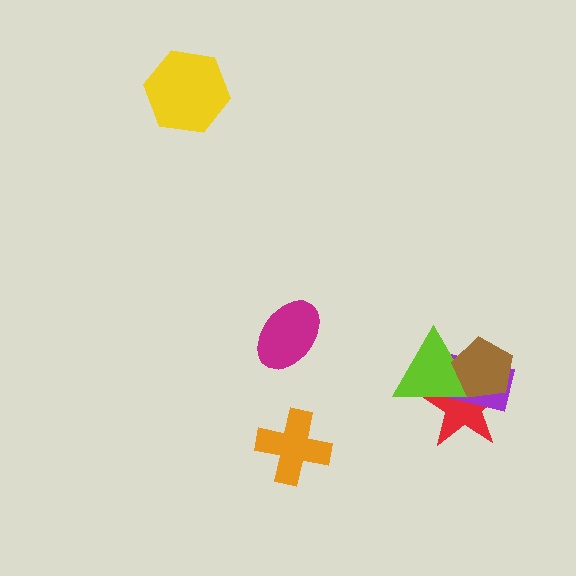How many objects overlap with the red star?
3 objects overlap with the red star.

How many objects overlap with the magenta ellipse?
0 objects overlap with the magenta ellipse.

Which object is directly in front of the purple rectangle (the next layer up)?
The lime triangle is directly in front of the purple rectangle.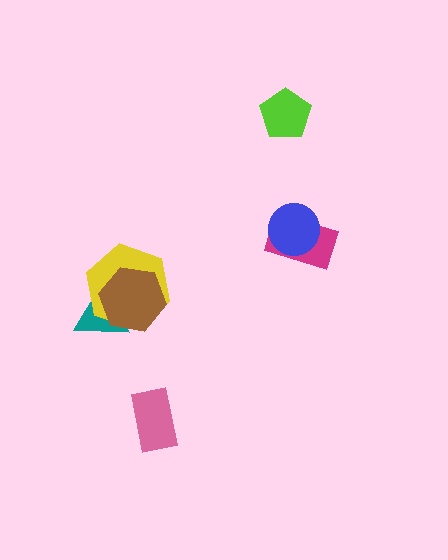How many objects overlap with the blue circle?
1 object overlaps with the blue circle.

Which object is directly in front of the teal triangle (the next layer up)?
The yellow hexagon is directly in front of the teal triangle.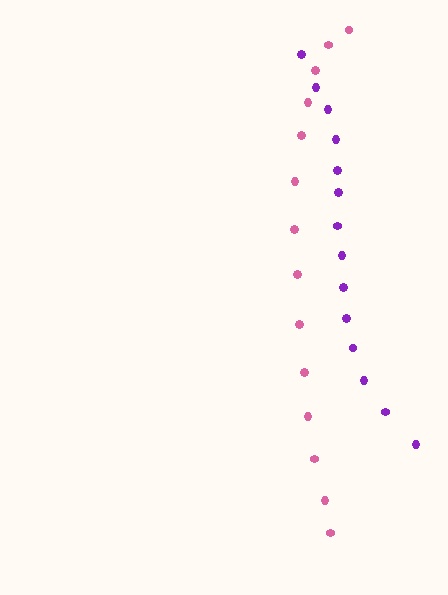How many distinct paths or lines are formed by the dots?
There are 2 distinct paths.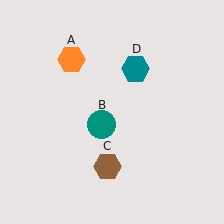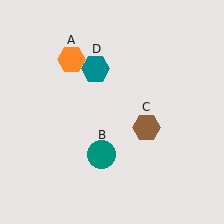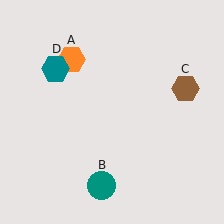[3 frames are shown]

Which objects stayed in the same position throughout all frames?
Orange hexagon (object A) remained stationary.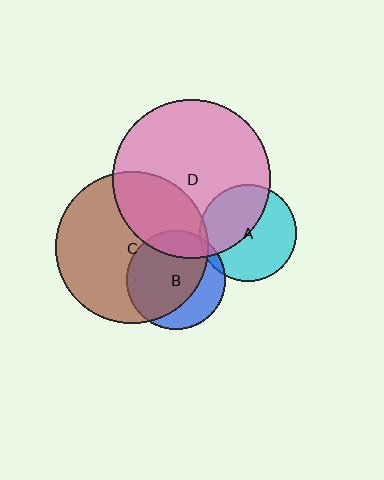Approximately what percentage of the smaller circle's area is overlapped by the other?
Approximately 70%.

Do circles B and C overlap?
Yes.